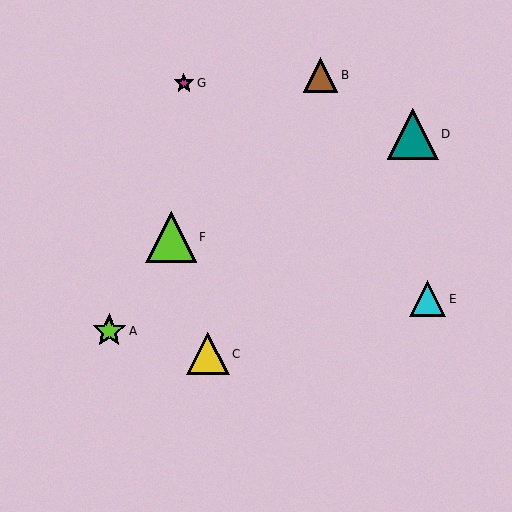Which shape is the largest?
The lime triangle (labeled F) is the largest.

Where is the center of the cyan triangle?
The center of the cyan triangle is at (428, 299).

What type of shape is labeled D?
Shape D is a teal triangle.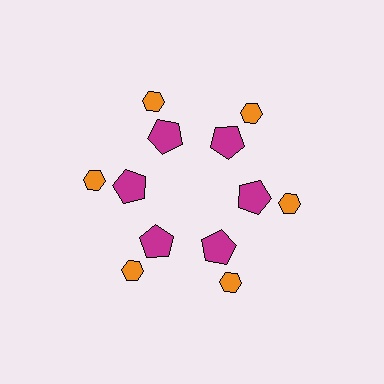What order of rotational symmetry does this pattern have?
This pattern has 6-fold rotational symmetry.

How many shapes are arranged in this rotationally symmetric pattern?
There are 12 shapes, arranged in 6 groups of 2.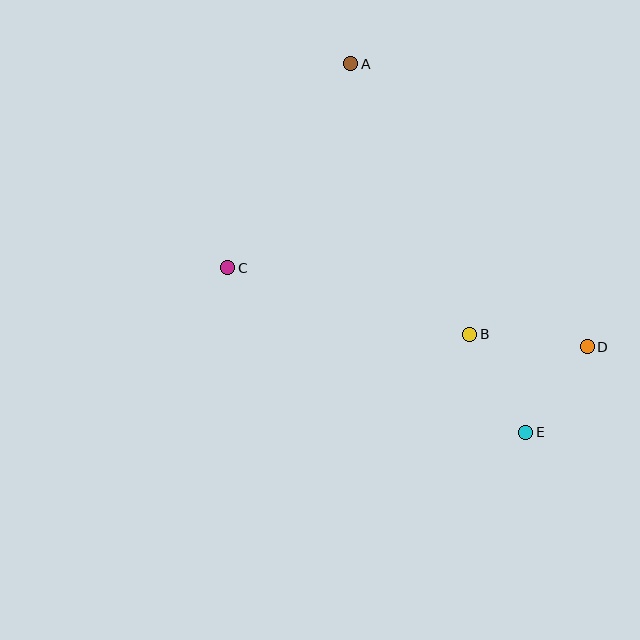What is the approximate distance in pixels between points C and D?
The distance between C and D is approximately 368 pixels.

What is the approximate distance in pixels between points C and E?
The distance between C and E is approximately 340 pixels.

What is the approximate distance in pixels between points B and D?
The distance between B and D is approximately 118 pixels.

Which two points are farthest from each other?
Points A and E are farthest from each other.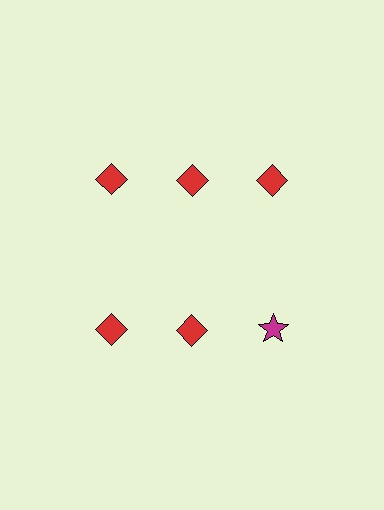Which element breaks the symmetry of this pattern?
The magenta star in the second row, center column breaks the symmetry. All other shapes are red diamonds.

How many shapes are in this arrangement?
There are 6 shapes arranged in a grid pattern.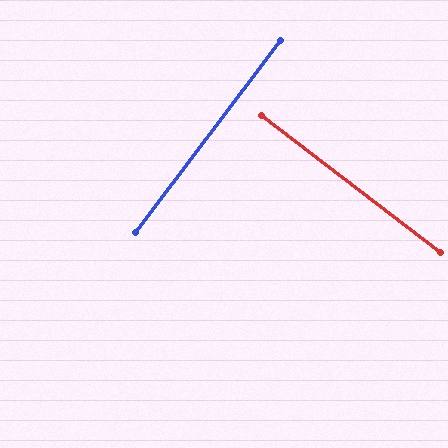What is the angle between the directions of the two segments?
Approximately 89 degrees.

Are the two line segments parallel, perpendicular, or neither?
Perpendicular — they meet at approximately 89°.